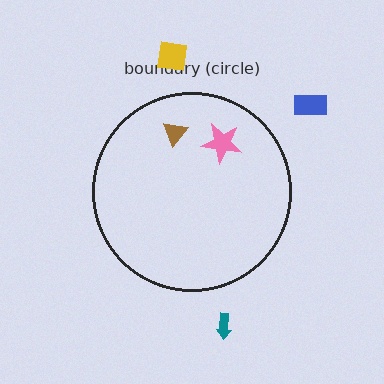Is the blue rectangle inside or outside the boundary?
Outside.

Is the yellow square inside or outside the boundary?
Outside.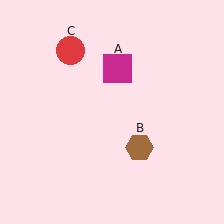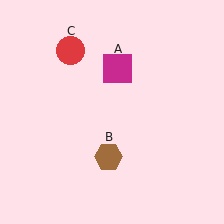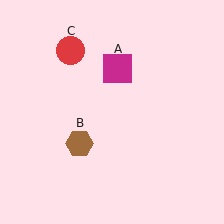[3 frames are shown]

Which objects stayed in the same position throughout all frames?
Magenta square (object A) and red circle (object C) remained stationary.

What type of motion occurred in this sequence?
The brown hexagon (object B) rotated clockwise around the center of the scene.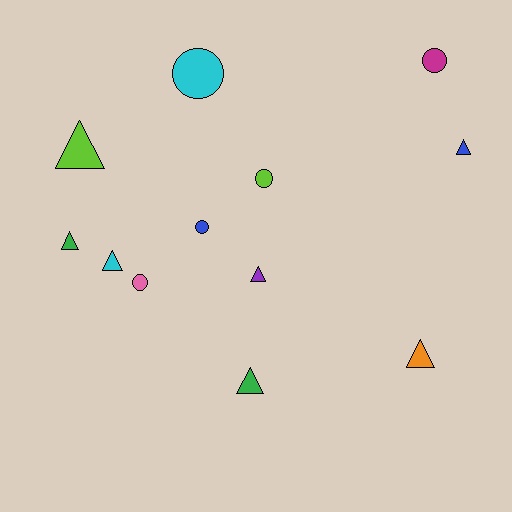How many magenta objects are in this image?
There is 1 magenta object.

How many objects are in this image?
There are 12 objects.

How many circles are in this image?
There are 5 circles.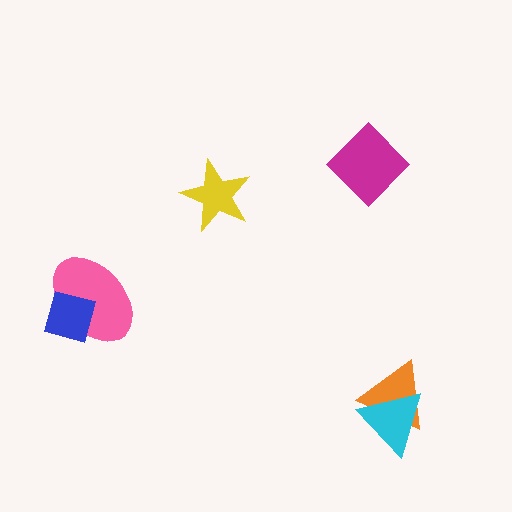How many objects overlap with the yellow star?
0 objects overlap with the yellow star.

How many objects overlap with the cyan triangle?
1 object overlaps with the cyan triangle.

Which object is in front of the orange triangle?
The cyan triangle is in front of the orange triangle.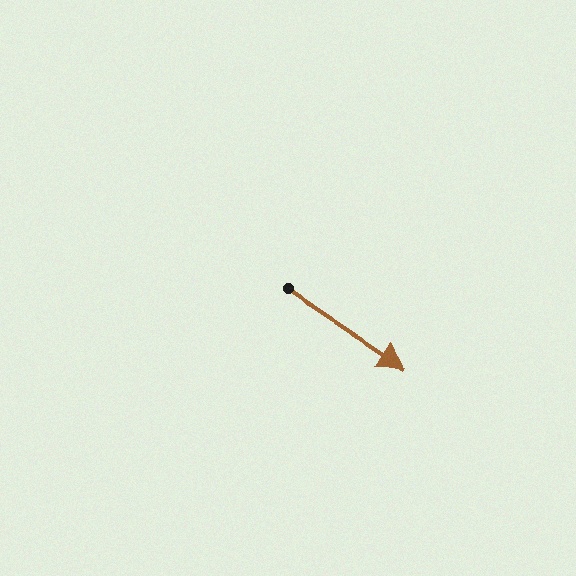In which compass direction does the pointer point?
Southeast.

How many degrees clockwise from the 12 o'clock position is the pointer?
Approximately 123 degrees.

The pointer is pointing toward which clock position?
Roughly 4 o'clock.